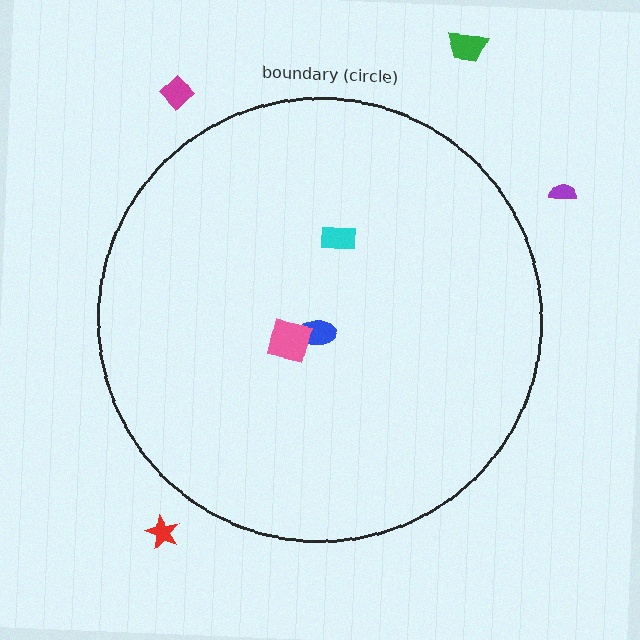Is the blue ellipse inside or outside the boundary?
Inside.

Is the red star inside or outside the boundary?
Outside.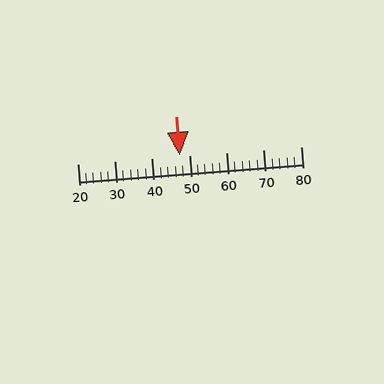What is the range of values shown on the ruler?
The ruler shows values from 20 to 80.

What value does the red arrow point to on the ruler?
The red arrow points to approximately 47.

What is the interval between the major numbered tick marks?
The major tick marks are spaced 10 units apart.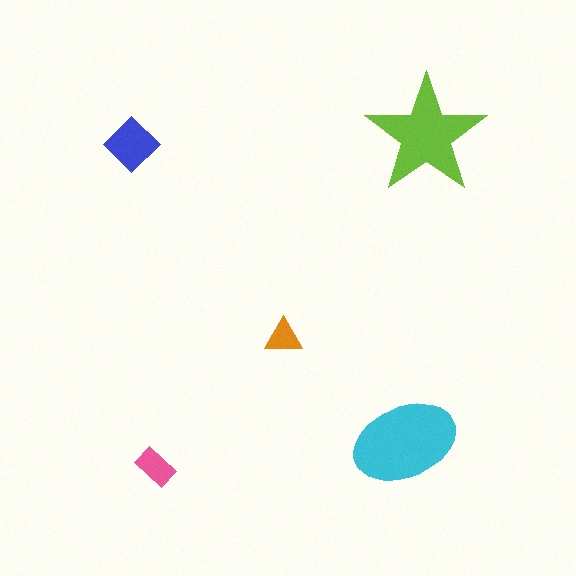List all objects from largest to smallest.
The cyan ellipse, the lime star, the blue diamond, the pink rectangle, the orange triangle.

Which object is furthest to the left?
The blue diamond is leftmost.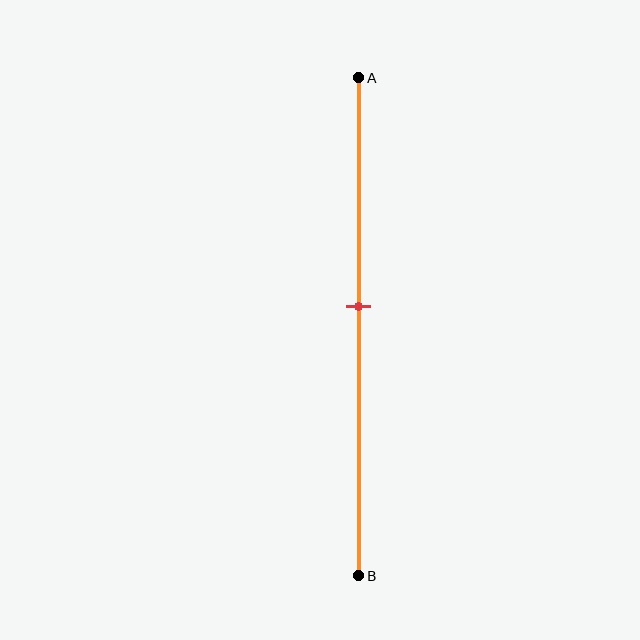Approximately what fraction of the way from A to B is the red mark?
The red mark is approximately 45% of the way from A to B.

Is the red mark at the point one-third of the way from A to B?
No, the mark is at about 45% from A, not at the 33% one-third point.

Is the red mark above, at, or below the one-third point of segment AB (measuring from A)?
The red mark is below the one-third point of segment AB.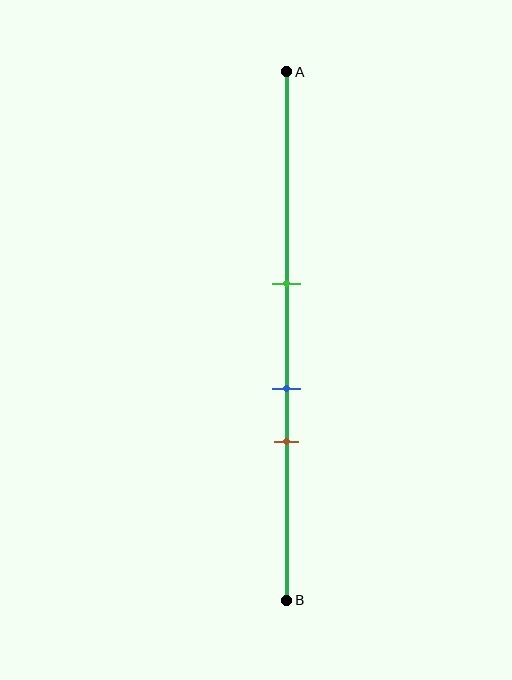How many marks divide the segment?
There are 3 marks dividing the segment.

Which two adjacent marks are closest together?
The blue and brown marks are the closest adjacent pair.